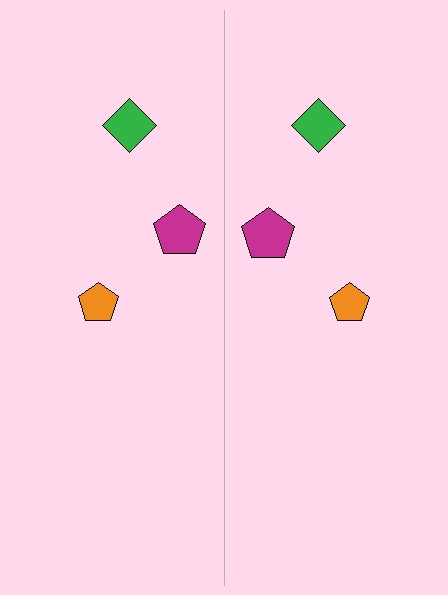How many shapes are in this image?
There are 6 shapes in this image.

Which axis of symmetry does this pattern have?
The pattern has a vertical axis of symmetry running through the center of the image.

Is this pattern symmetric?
Yes, this pattern has bilateral (reflection) symmetry.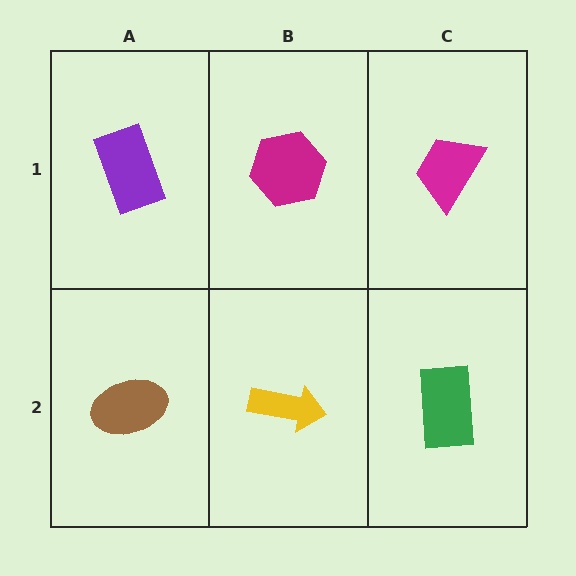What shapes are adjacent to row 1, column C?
A green rectangle (row 2, column C), a magenta hexagon (row 1, column B).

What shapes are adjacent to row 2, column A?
A purple rectangle (row 1, column A), a yellow arrow (row 2, column B).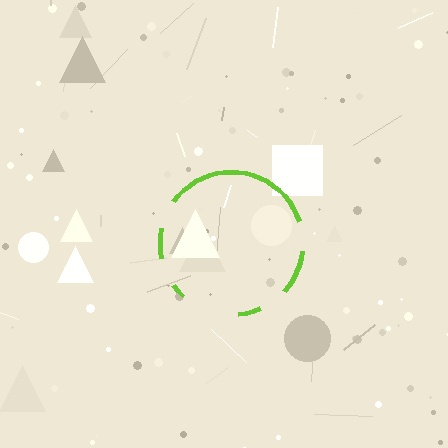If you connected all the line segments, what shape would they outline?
They would outline a circle.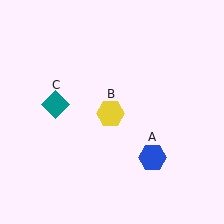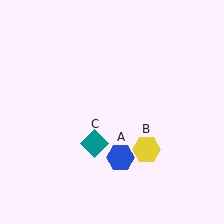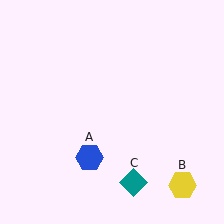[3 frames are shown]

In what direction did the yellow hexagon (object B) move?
The yellow hexagon (object B) moved down and to the right.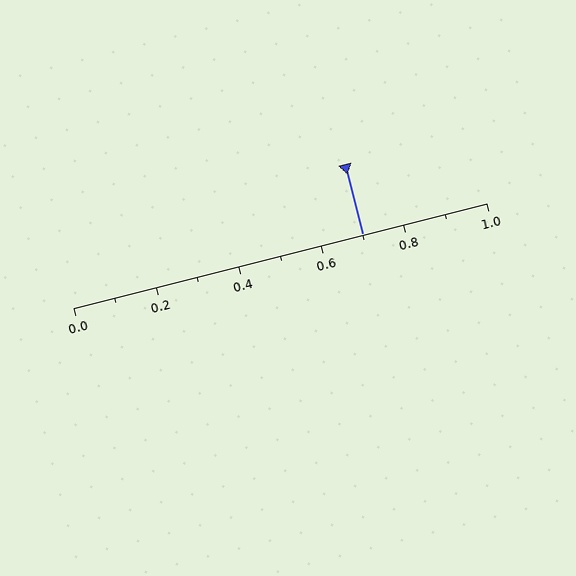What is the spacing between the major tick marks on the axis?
The major ticks are spaced 0.2 apart.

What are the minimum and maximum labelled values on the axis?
The axis runs from 0.0 to 1.0.